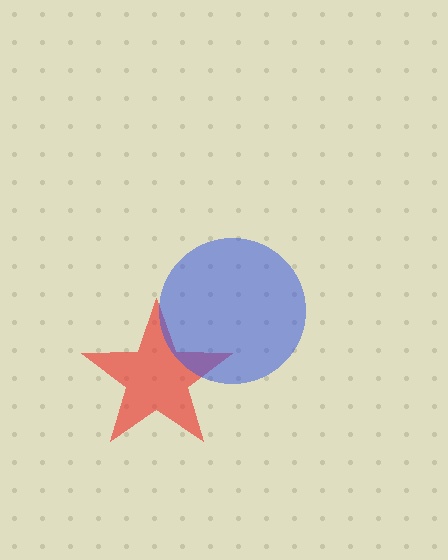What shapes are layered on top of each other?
The layered shapes are: a red star, a blue circle.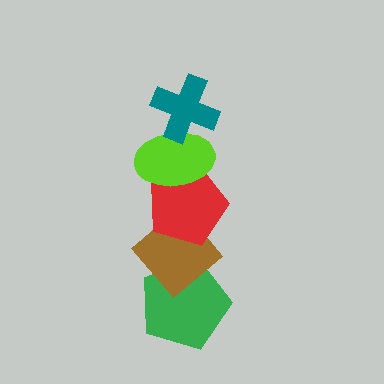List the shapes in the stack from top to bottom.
From top to bottom: the teal cross, the lime ellipse, the red pentagon, the brown diamond, the green pentagon.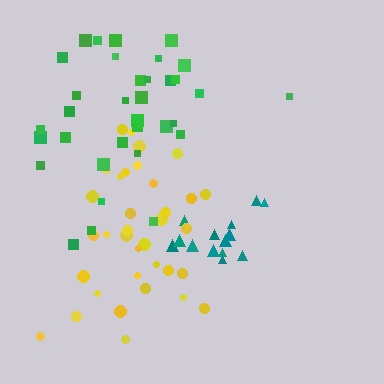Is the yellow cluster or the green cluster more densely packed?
Yellow.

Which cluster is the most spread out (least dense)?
Green.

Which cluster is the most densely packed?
Teal.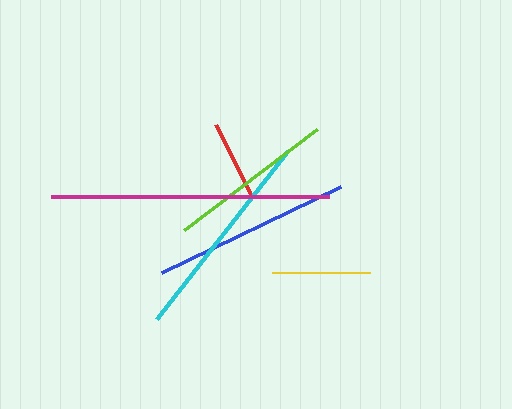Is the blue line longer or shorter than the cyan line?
The cyan line is longer than the blue line.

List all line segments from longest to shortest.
From longest to shortest: magenta, cyan, blue, lime, yellow, red.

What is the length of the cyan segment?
The cyan segment is approximately 213 pixels long.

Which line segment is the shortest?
The red line is the shortest at approximately 80 pixels.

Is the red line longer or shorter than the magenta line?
The magenta line is longer than the red line.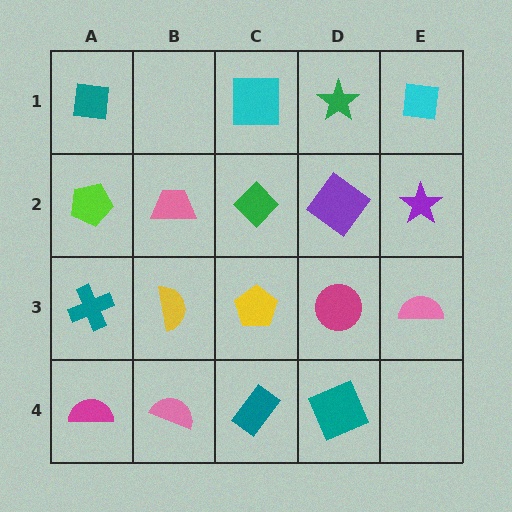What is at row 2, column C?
A green diamond.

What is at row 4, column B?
A pink semicircle.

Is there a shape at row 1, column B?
No, that cell is empty.